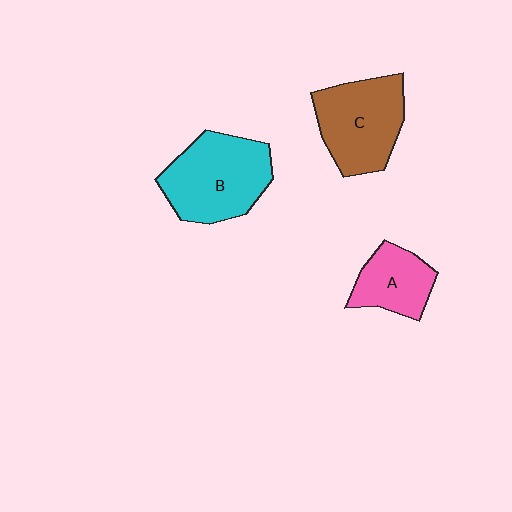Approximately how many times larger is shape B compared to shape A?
Approximately 1.7 times.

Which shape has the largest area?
Shape B (cyan).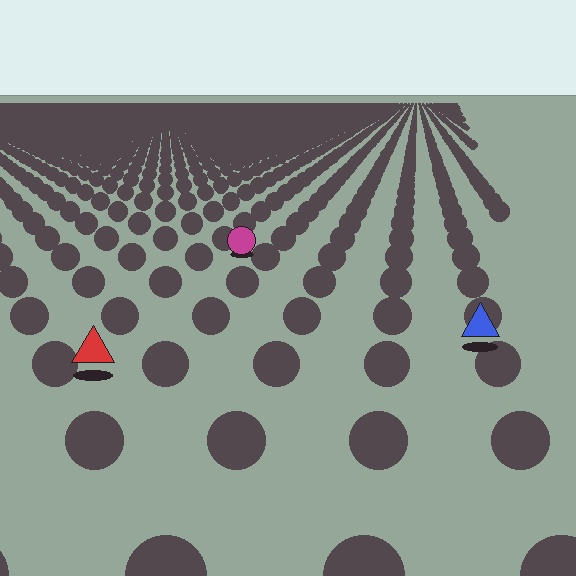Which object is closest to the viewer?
The red triangle is closest. The texture marks near it are larger and more spread out.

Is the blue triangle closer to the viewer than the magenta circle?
Yes. The blue triangle is closer — you can tell from the texture gradient: the ground texture is coarser near it.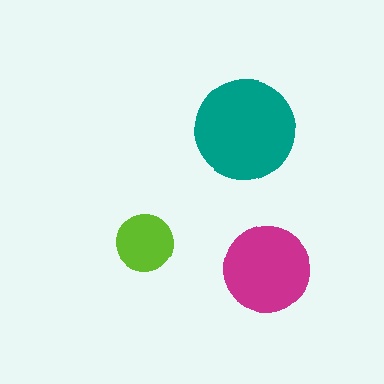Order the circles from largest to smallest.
the teal one, the magenta one, the lime one.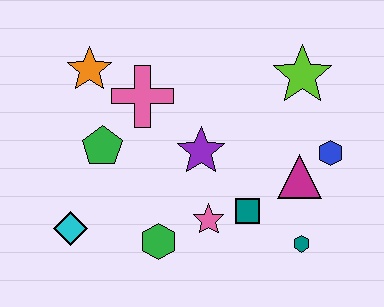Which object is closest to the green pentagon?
The pink cross is closest to the green pentagon.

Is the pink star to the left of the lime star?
Yes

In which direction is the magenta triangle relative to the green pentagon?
The magenta triangle is to the right of the green pentagon.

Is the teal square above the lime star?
No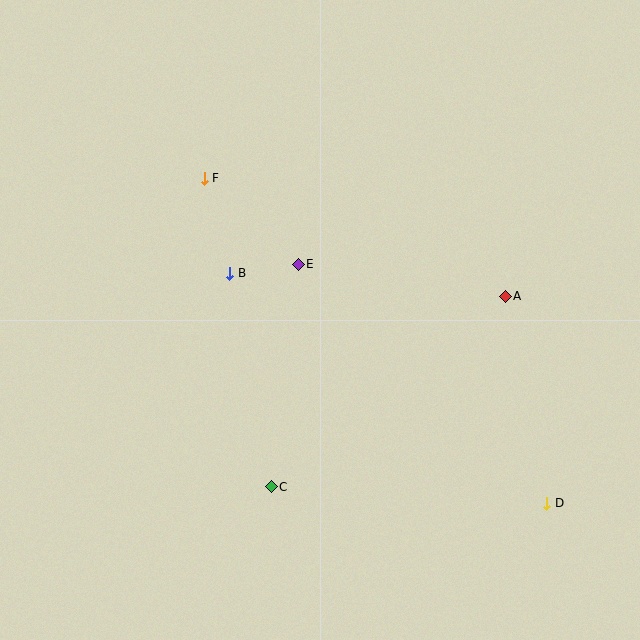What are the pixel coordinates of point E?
Point E is at (298, 264).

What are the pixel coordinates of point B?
Point B is at (230, 273).